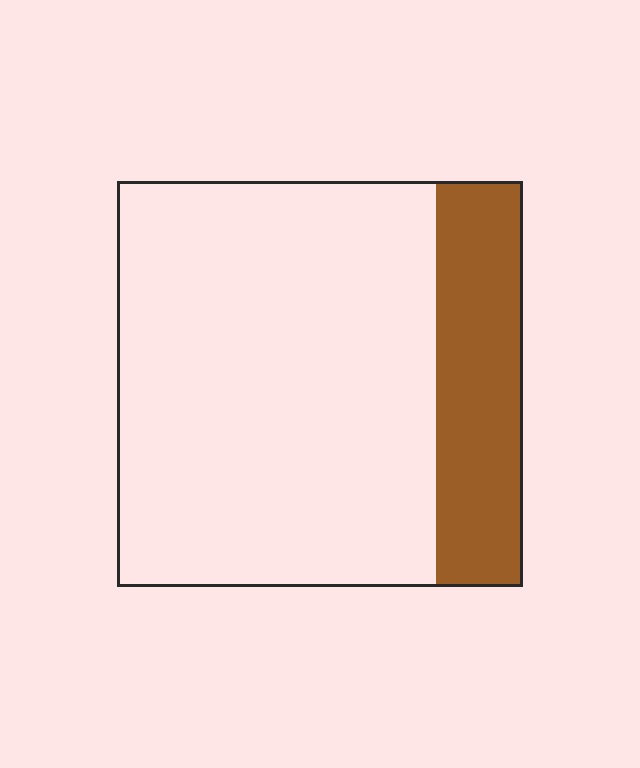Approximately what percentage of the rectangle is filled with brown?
Approximately 20%.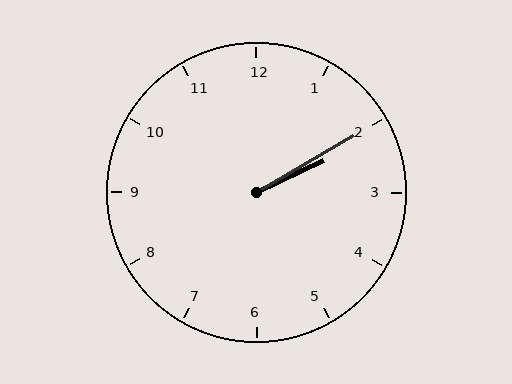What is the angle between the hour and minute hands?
Approximately 5 degrees.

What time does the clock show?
2:10.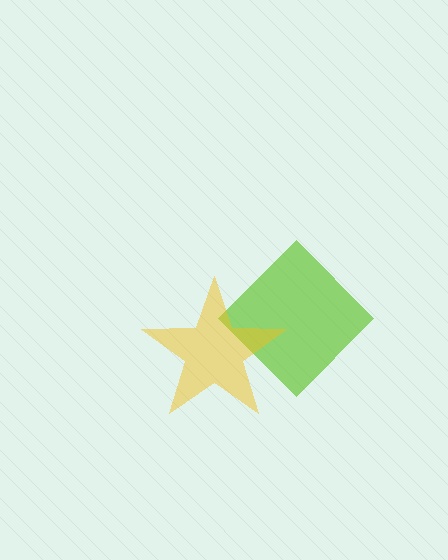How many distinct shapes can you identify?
There are 2 distinct shapes: a lime diamond, a yellow star.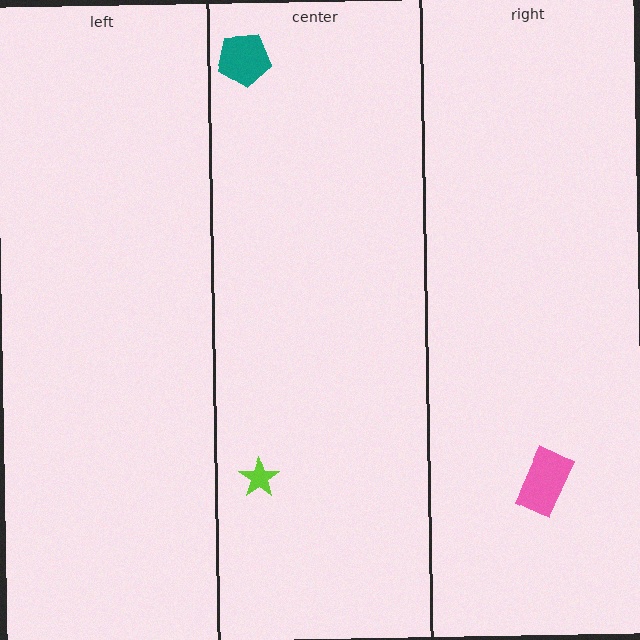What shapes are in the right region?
The pink rectangle.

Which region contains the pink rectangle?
The right region.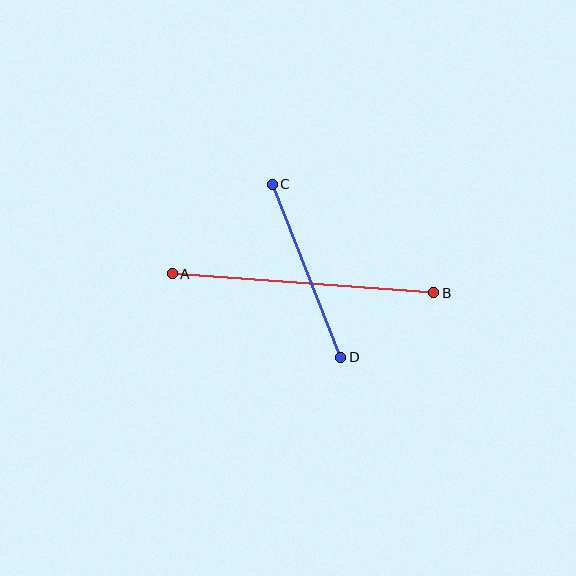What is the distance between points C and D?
The distance is approximately 186 pixels.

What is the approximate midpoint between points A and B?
The midpoint is at approximately (303, 283) pixels.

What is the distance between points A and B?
The distance is approximately 262 pixels.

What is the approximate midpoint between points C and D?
The midpoint is at approximately (307, 271) pixels.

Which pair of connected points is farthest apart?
Points A and B are farthest apart.